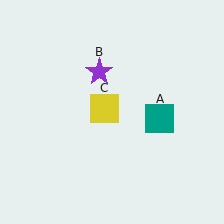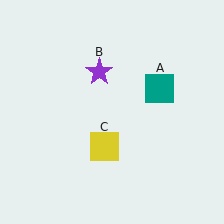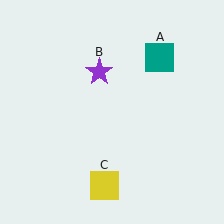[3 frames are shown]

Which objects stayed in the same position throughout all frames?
Purple star (object B) remained stationary.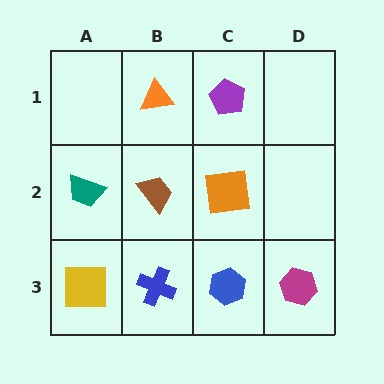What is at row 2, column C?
An orange square.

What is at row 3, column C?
A blue hexagon.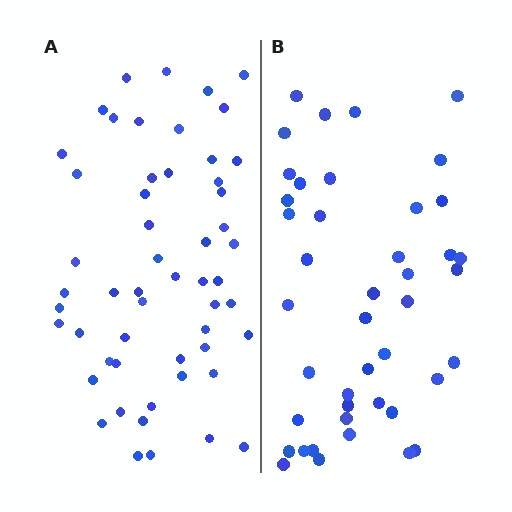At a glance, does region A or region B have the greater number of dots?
Region A (the left region) has more dots.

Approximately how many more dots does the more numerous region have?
Region A has roughly 12 or so more dots than region B.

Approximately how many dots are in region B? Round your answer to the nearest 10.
About 40 dots. (The exact count is 43, which rounds to 40.)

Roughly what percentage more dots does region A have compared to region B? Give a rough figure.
About 25% more.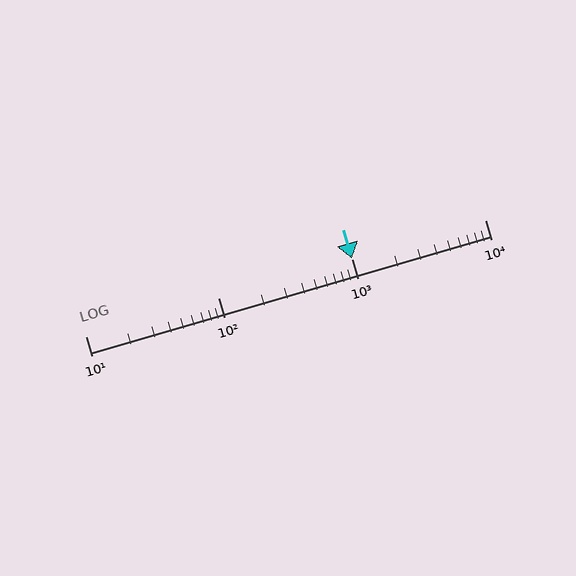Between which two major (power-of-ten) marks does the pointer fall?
The pointer is between 1000 and 10000.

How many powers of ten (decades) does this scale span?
The scale spans 3 decades, from 10 to 10000.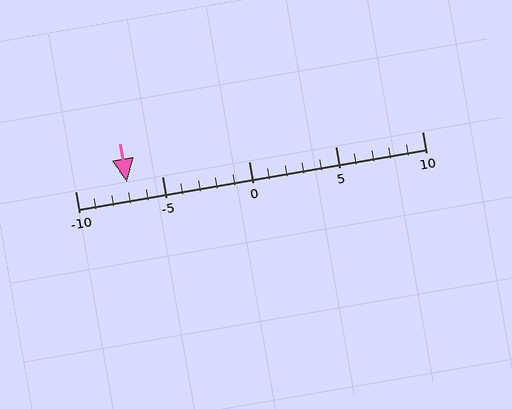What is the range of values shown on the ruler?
The ruler shows values from -10 to 10.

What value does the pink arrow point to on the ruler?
The pink arrow points to approximately -7.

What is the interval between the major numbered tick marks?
The major tick marks are spaced 5 units apart.